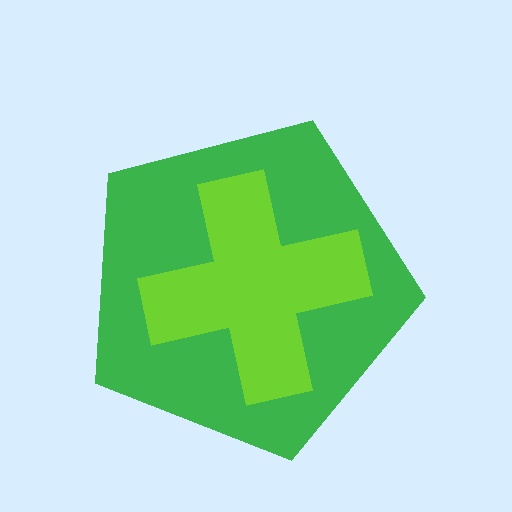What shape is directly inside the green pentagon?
The lime cross.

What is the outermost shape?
The green pentagon.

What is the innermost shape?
The lime cross.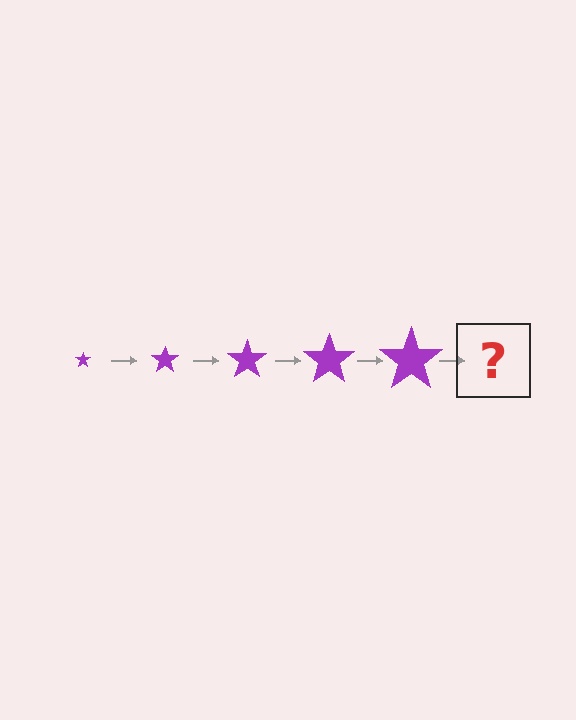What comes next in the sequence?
The next element should be a purple star, larger than the previous one.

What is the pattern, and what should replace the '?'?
The pattern is that the star gets progressively larger each step. The '?' should be a purple star, larger than the previous one.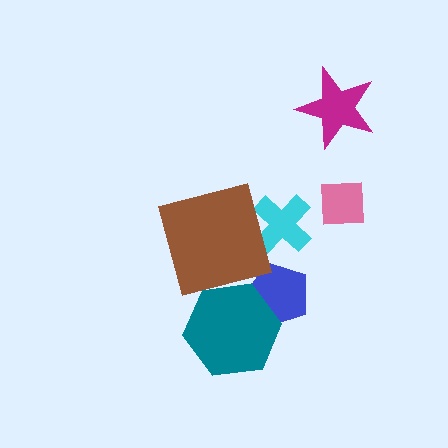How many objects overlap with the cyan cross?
1 object overlaps with the cyan cross.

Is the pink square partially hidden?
No, no other shape covers it.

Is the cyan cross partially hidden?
Yes, it is partially covered by another shape.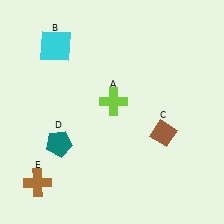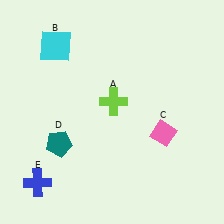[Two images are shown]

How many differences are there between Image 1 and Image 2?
There are 2 differences between the two images.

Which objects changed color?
C changed from brown to pink. E changed from brown to blue.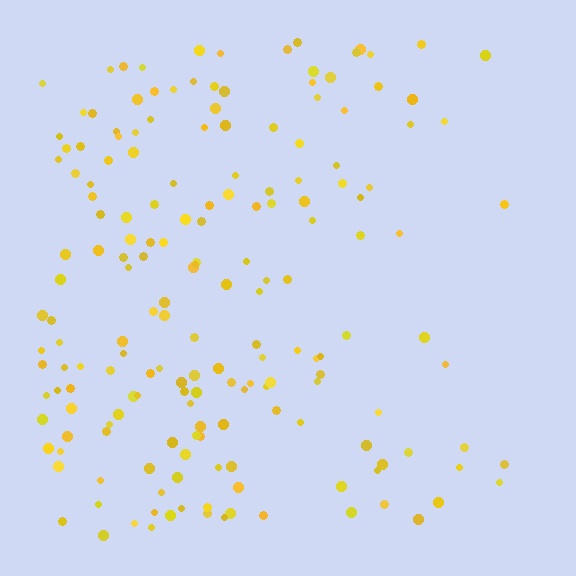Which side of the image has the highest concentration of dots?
The left.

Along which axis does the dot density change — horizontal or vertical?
Horizontal.